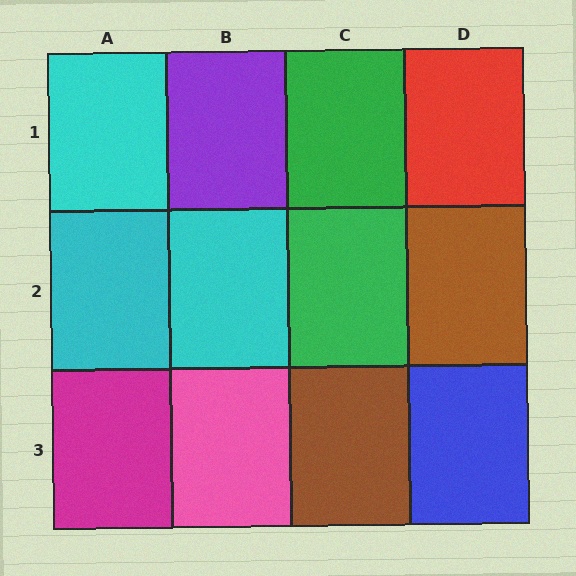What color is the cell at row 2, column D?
Brown.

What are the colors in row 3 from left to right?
Magenta, pink, brown, blue.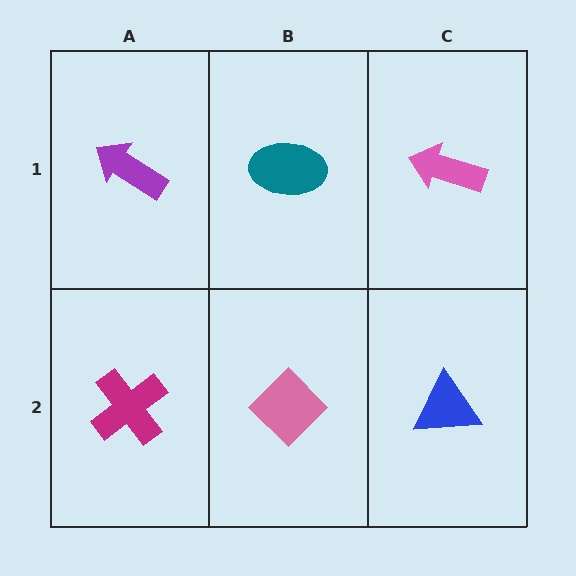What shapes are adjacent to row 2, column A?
A purple arrow (row 1, column A), a pink diamond (row 2, column B).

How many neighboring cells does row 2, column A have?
2.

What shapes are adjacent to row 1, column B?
A pink diamond (row 2, column B), a purple arrow (row 1, column A), a pink arrow (row 1, column C).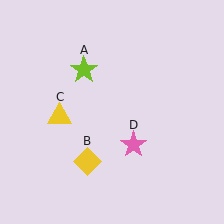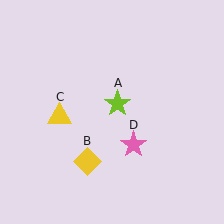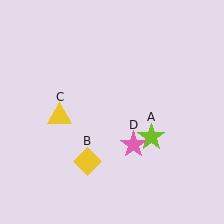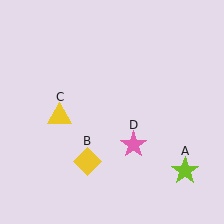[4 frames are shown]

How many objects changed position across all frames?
1 object changed position: lime star (object A).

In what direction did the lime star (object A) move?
The lime star (object A) moved down and to the right.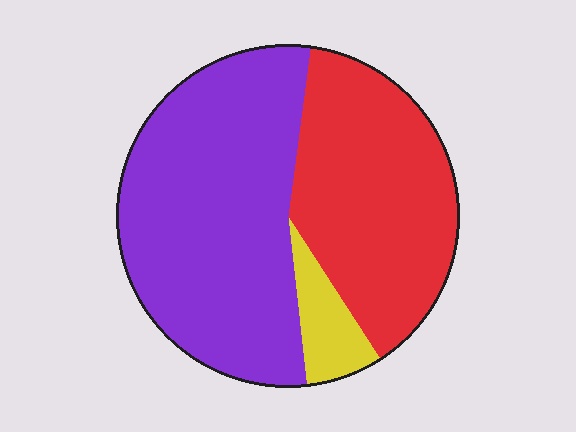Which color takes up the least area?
Yellow, at roughly 5%.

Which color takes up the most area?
Purple, at roughly 55%.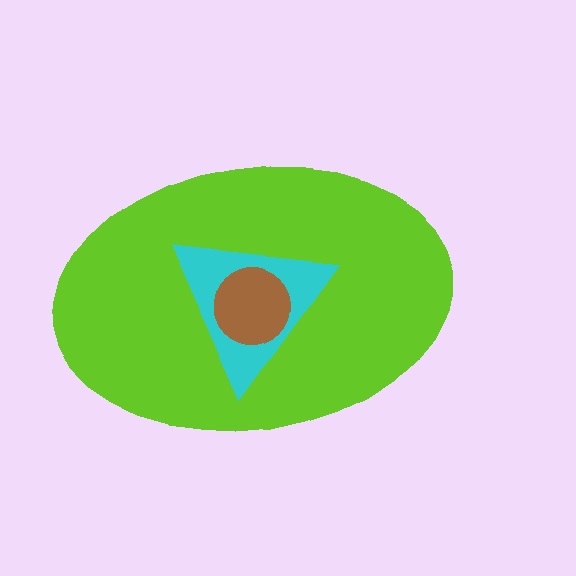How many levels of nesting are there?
3.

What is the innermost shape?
The brown circle.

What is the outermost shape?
The lime ellipse.